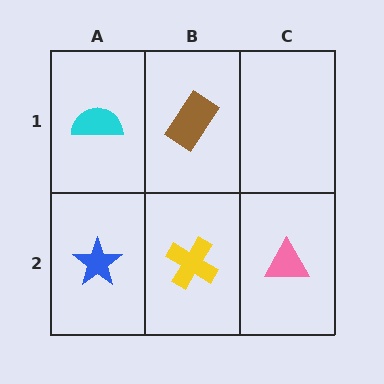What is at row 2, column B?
A yellow cross.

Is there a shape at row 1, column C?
No, that cell is empty.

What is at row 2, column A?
A blue star.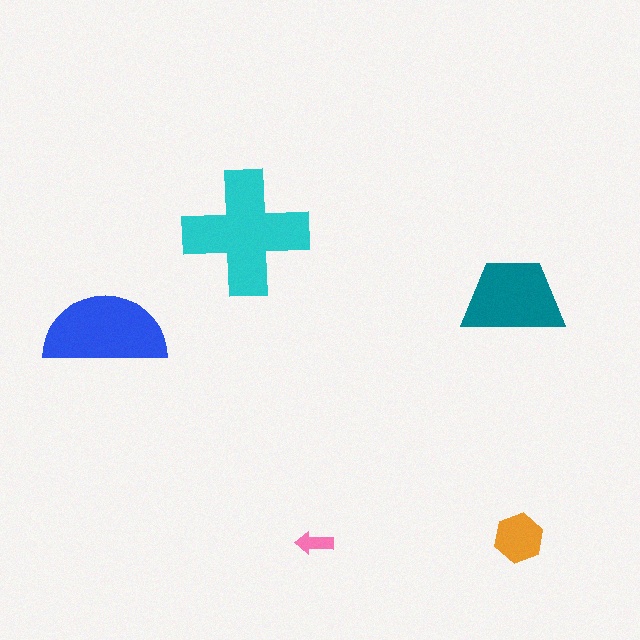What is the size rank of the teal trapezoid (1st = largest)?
3rd.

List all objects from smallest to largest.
The pink arrow, the orange hexagon, the teal trapezoid, the blue semicircle, the cyan cross.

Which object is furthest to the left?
The blue semicircle is leftmost.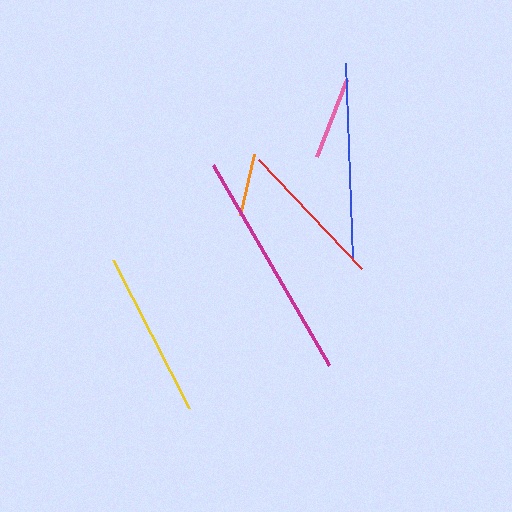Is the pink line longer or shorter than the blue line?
The blue line is longer than the pink line.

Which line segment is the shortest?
The orange line is the shortest at approximately 63 pixels.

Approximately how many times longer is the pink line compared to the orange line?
The pink line is approximately 1.3 times the length of the orange line.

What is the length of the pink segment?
The pink segment is approximately 83 pixels long.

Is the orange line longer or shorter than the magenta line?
The magenta line is longer than the orange line.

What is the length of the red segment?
The red segment is approximately 150 pixels long.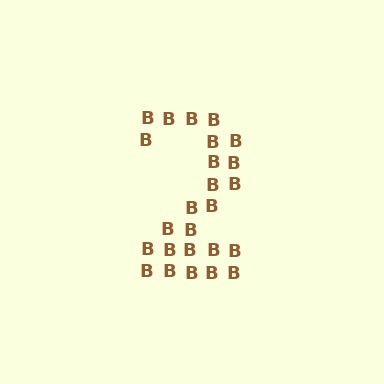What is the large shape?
The large shape is the digit 2.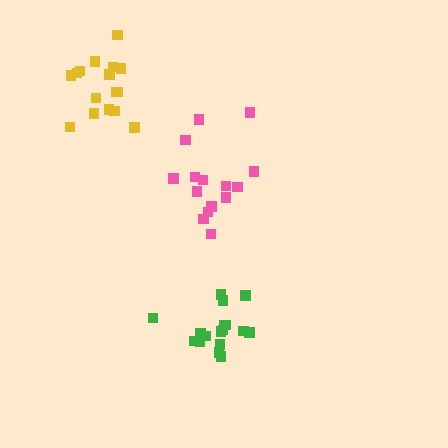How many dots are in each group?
Group 1: 17 dots, Group 2: 15 dots, Group 3: 16 dots (48 total).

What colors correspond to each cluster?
The clusters are colored: green, pink, yellow.